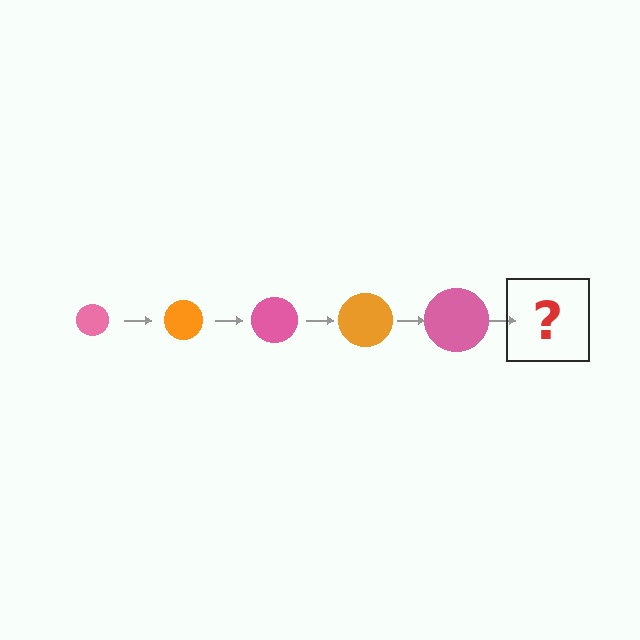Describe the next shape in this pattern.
It should be an orange circle, larger than the previous one.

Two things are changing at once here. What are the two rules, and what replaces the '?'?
The two rules are that the circle grows larger each step and the color cycles through pink and orange. The '?' should be an orange circle, larger than the previous one.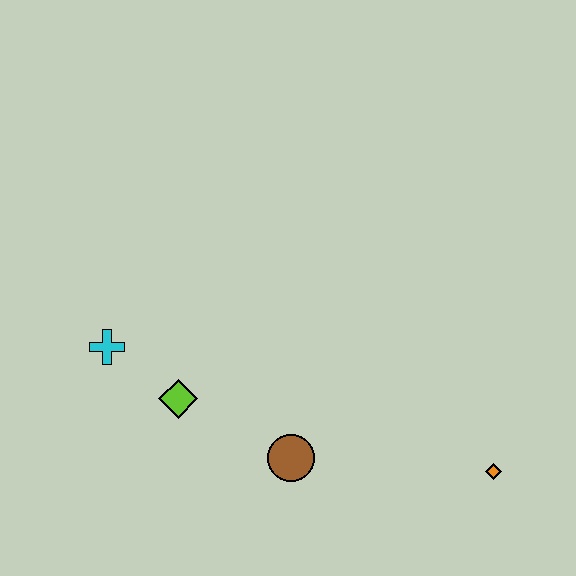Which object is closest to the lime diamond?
The cyan cross is closest to the lime diamond.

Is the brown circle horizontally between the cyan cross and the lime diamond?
No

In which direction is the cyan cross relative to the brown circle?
The cyan cross is to the left of the brown circle.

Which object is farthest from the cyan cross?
The orange diamond is farthest from the cyan cross.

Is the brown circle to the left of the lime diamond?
No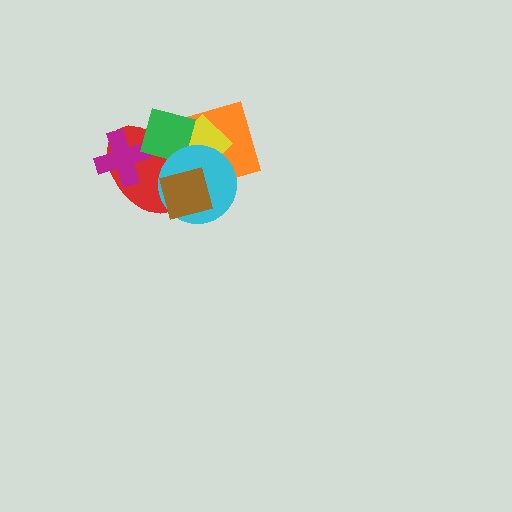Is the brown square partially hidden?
No, no other shape covers it.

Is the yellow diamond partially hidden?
Yes, it is partially covered by another shape.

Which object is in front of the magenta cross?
The green diamond is in front of the magenta cross.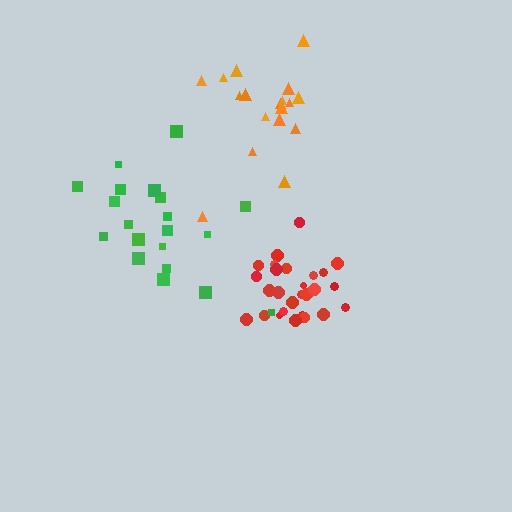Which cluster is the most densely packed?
Red.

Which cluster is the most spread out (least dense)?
Green.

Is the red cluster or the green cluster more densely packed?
Red.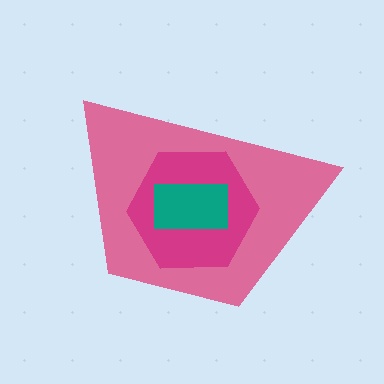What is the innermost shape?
The teal rectangle.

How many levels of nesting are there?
3.